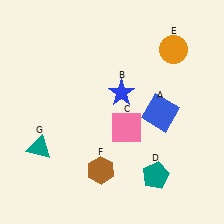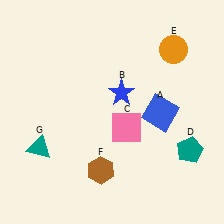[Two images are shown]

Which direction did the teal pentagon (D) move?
The teal pentagon (D) moved right.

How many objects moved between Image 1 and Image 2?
1 object moved between the two images.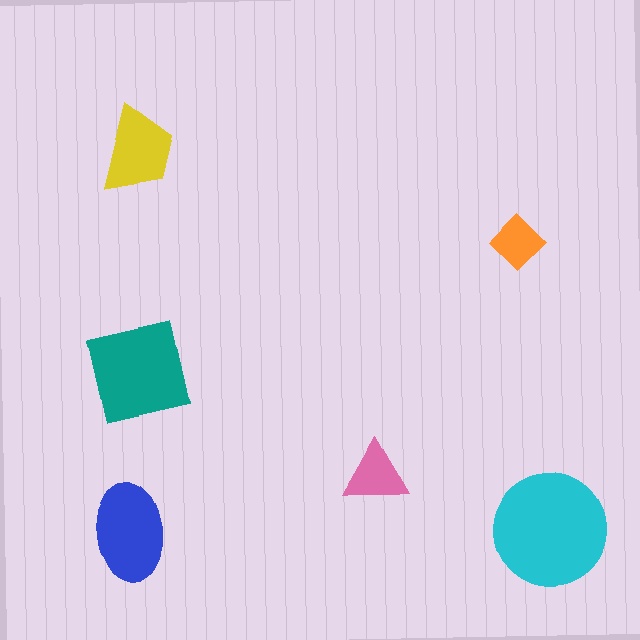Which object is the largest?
The cyan circle.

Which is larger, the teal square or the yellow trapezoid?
The teal square.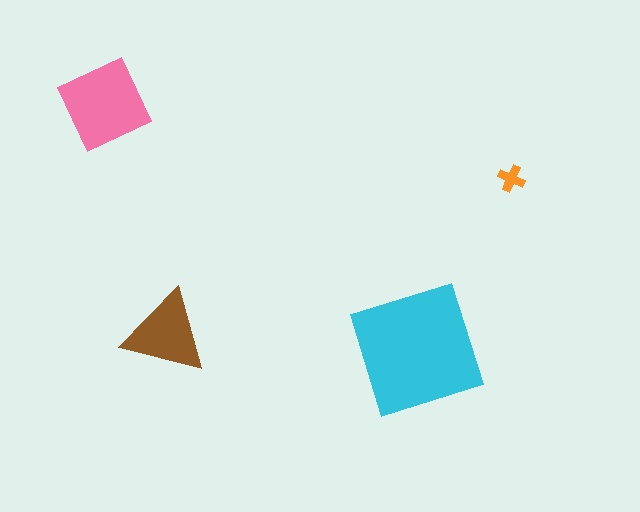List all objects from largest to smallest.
The cyan square, the pink diamond, the brown triangle, the orange cross.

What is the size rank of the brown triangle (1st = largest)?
3rd.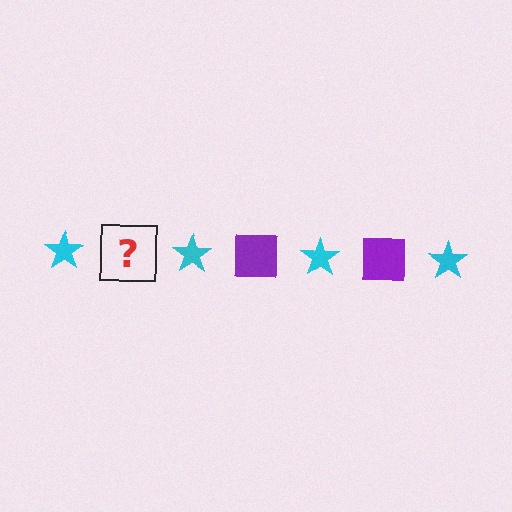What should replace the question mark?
The question mark should be replaced with a purple square.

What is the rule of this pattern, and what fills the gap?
The rule is that the pattern alternates between cyan star and purple square. The gap should be filled with a purple square.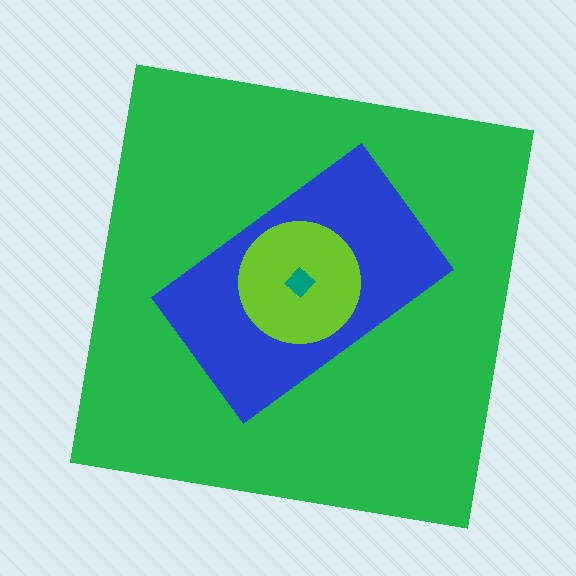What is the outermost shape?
The green square.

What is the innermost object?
The teal diamond.